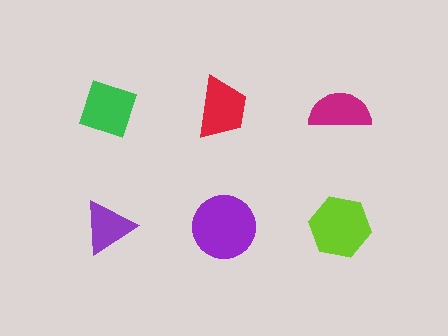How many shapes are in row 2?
3 shapes.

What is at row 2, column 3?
A lime hexagon.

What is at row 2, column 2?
A purple circle.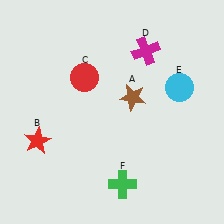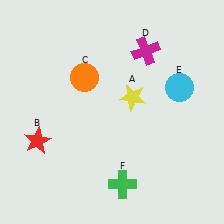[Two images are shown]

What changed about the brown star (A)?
In Image 1, A is brown. In Image 2, it changed to yellow.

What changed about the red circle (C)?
In Image 1, C is red. In Image 2, it changed to orange.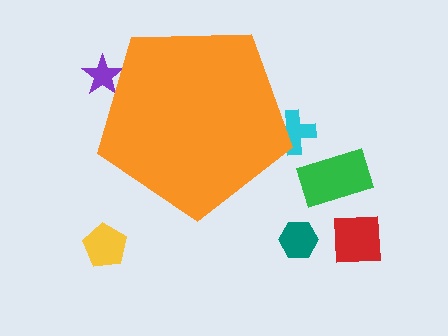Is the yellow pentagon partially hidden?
No, the yellow pentagon is fully visible.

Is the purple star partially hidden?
Yes, the purple star is partially hidden behind the orange pentagon.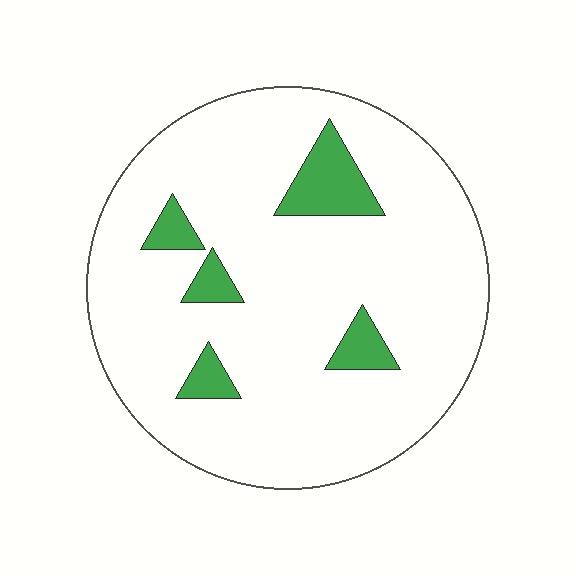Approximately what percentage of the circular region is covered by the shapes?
Approximately 10%.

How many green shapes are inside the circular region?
5.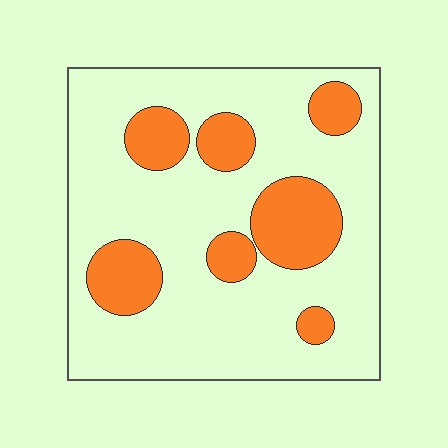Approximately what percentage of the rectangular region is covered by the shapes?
Approximately 25%.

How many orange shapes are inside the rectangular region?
7.